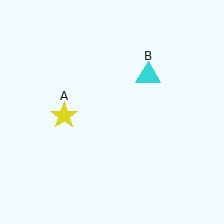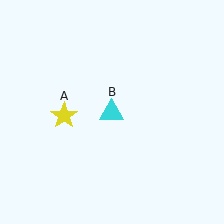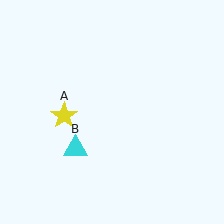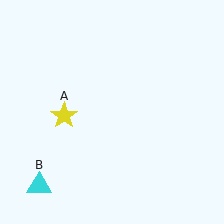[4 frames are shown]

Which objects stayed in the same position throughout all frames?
Yellow star (object A) remained stationary.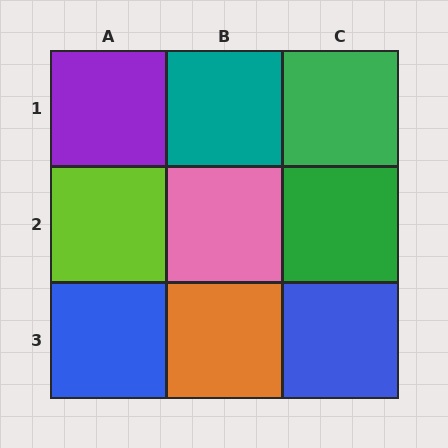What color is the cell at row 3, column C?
Blue.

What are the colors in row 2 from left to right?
Lime, pink, green.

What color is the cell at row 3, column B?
Orange.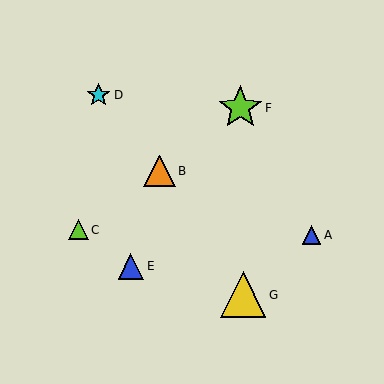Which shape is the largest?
The yellow triangle (labeled G) is the largest.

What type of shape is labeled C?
Shape C is a lime triangle.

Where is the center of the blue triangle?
The center of the blue triangle is at (131, 266).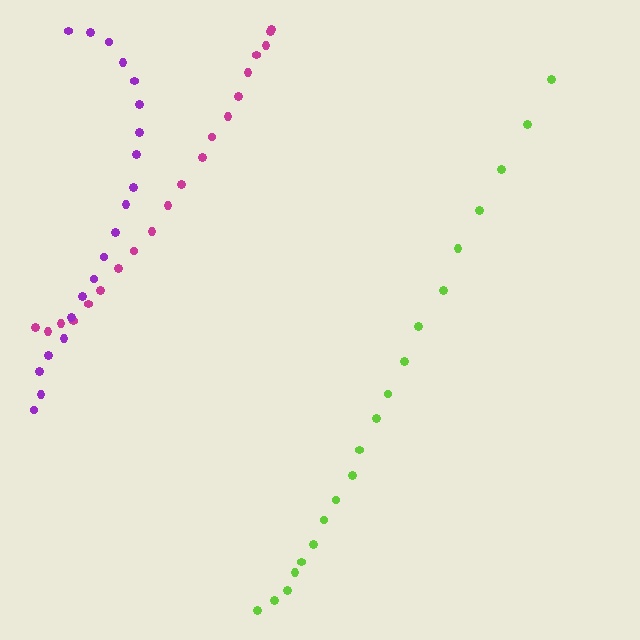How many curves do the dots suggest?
There are 3 distinct paths.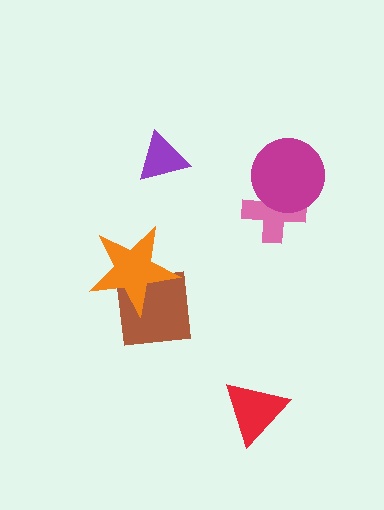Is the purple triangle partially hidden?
No, no other shape covers it.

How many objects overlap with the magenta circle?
1 object overlaps with the magenta circle.